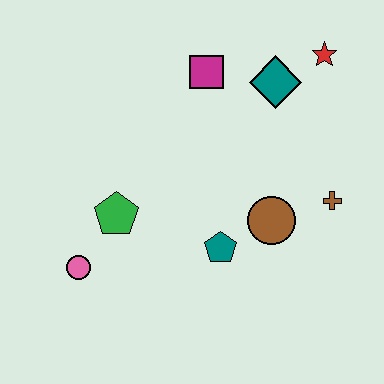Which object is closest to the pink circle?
The green pentagon is closest to the pink circle.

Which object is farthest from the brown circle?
The pink circle is farthest from the brown circle.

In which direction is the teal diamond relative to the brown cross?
The teal diamond is above the brown cross.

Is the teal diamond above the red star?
No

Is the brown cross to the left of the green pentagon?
No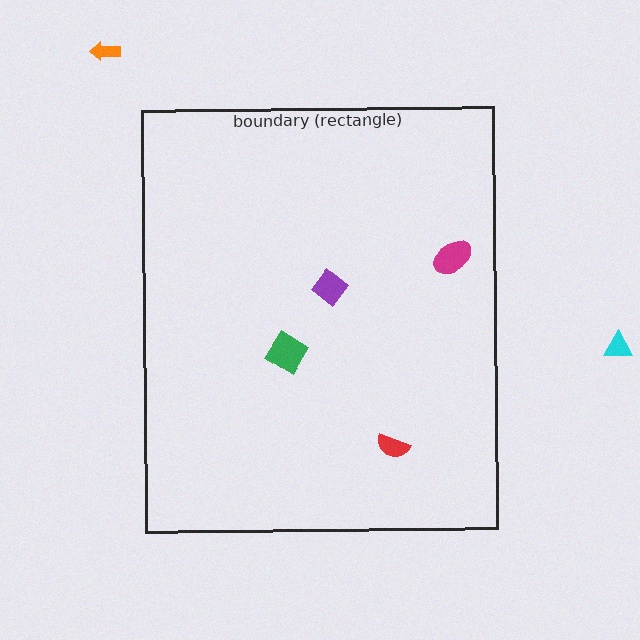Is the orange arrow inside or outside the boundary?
Outside.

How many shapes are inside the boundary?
4 inside, 2 outside.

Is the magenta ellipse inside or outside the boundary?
Inside.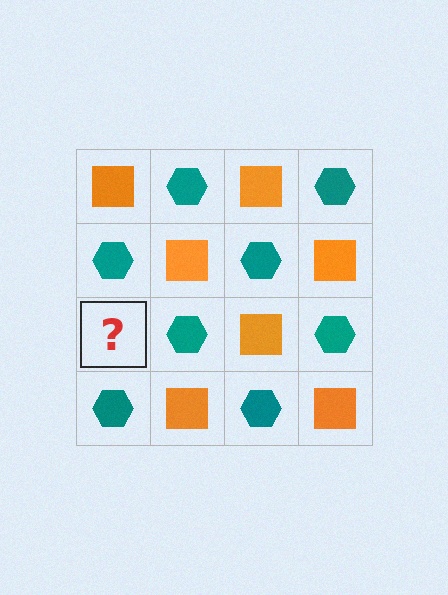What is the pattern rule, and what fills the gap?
The rule is that it alternates orange square and teal hexagon in a checkerboard pattern. The gap should be filled with an orange square.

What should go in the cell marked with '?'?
The missing cell should contain an orange square.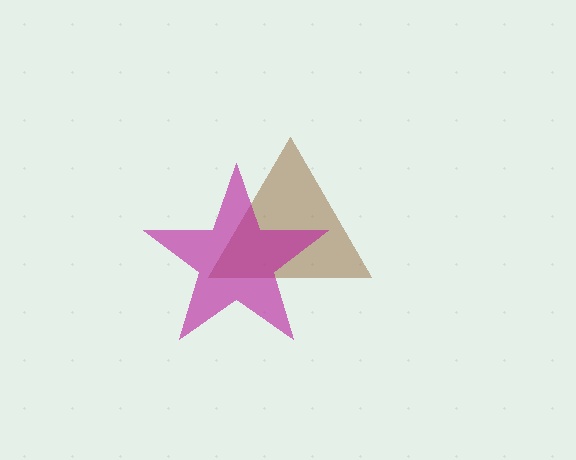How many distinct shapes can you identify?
There are 2 distinct shapes: a brown triangle, a magenta star.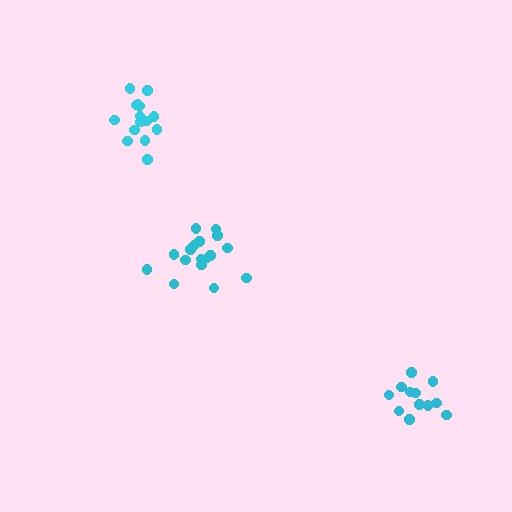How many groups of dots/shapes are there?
There are 3 groups.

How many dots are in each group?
Group 1: 12 dots, Group 2: 17 dots, Group 3: 15 dots (44 total).